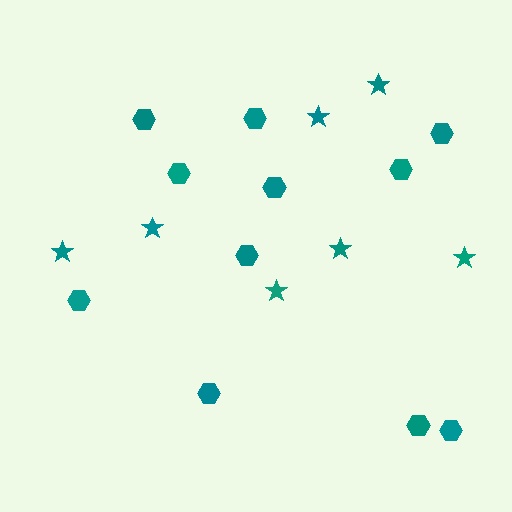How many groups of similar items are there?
There are 2 groups: one group of hexagons (11) and one group of stars (7).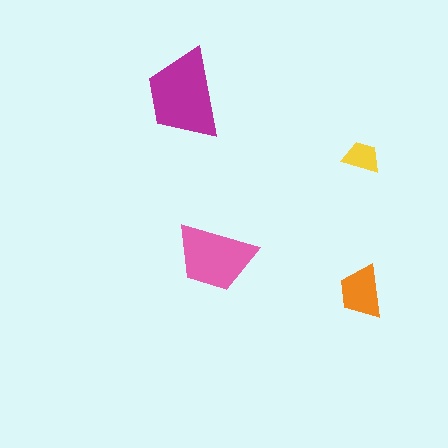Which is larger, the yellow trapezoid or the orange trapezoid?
The orange one.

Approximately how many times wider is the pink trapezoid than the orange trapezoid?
About 1.5 times wider.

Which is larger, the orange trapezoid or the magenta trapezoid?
The magenta one.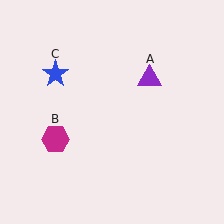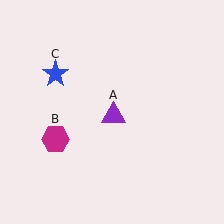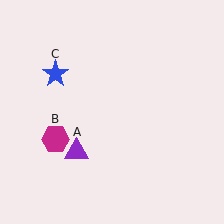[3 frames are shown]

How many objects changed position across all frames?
1 object changed position: purple triangle (object A).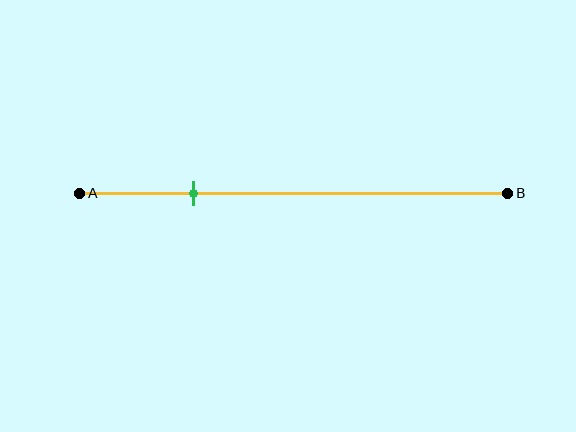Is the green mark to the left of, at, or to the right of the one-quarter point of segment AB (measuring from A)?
The green mark is approximately at the one-quarter point of segment AB.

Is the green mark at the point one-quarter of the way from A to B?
Yes, the mark is approximately at the one-quarter point.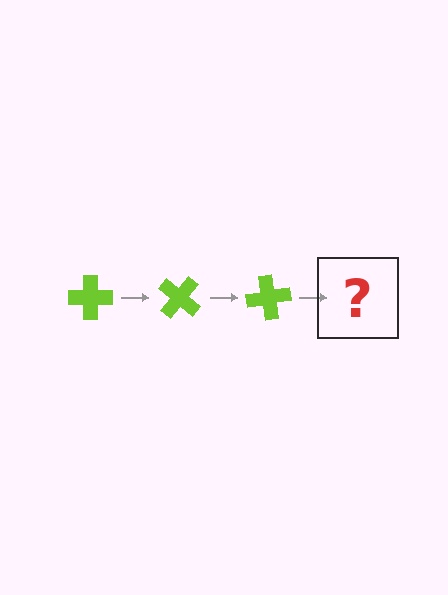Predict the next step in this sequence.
The next step is a lime cross rotated 120 degrees.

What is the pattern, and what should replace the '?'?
The pattern is that the cross rotates 40 degrees each step. The '?' should be a lime cross rotated 120 degrees.